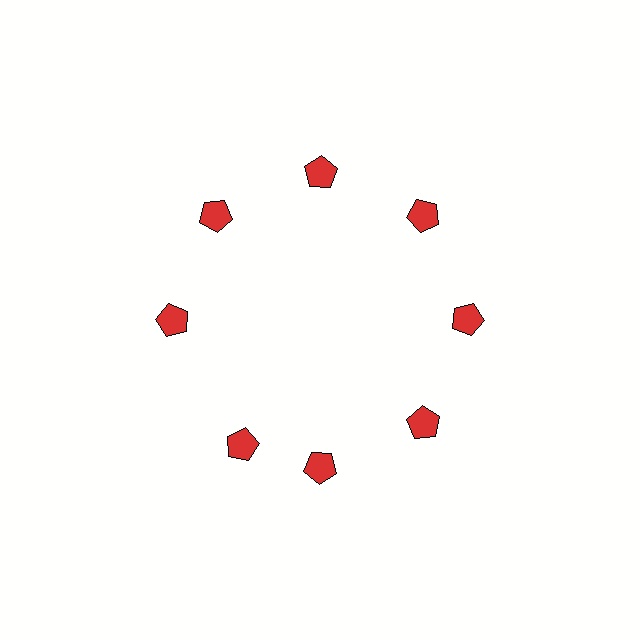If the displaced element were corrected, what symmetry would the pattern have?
It would have 8-fold rotational symmetry — the pattern would map onto itself every 45 degrees.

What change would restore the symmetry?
The symmetry would be restored by rotating it back into even spacing with its neighbors so that all 8 pentagons sit at equal angles and equal distance from the center.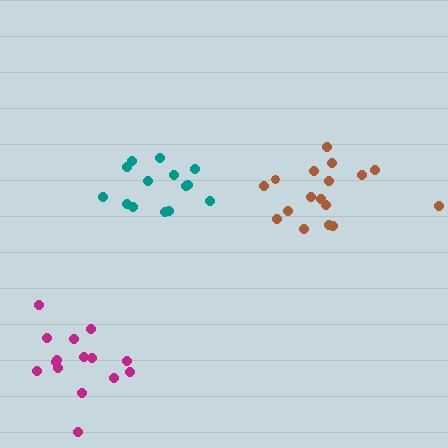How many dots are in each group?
Group 1: 14 dots, Group 2: 17 dots, Group 3: 15 dots (46 total).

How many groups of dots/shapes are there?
There are 3 groups.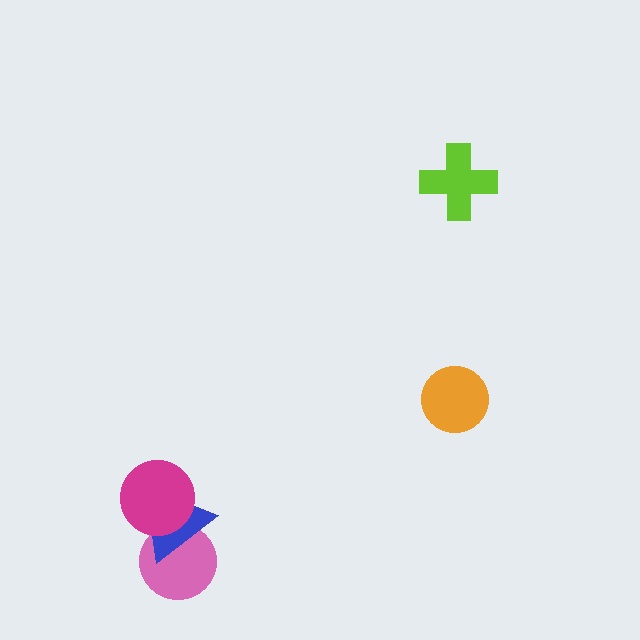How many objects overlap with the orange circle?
0 objects overlap with the orange circle.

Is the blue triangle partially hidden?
Yes, it is partially covered by another shape.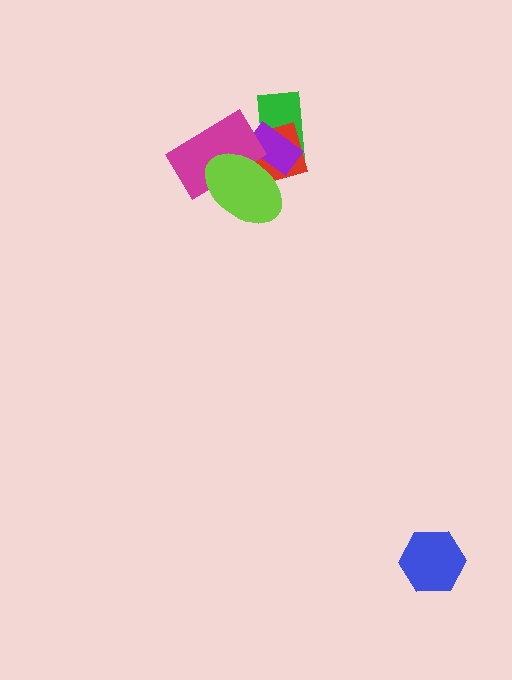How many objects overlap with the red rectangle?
4 objects overlap with the red rectangle.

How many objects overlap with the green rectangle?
2 objects overlap with the green rectangle.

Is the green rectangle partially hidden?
Yes, it is partially covered by another shape.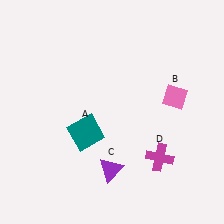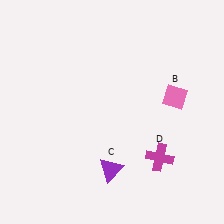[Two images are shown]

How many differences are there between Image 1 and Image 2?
There is 1 difference between the two images.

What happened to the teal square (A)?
The teal square (A) was removed in Image 2. It was in the bottom-left area of Image 1.